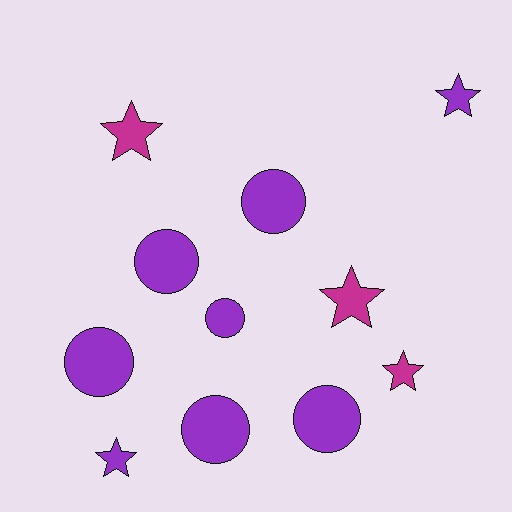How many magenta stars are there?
There are 3 magenta stars.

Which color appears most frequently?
Purple, with 8 objects.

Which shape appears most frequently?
Circle, with 6 objects.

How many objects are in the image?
There are 11 objects.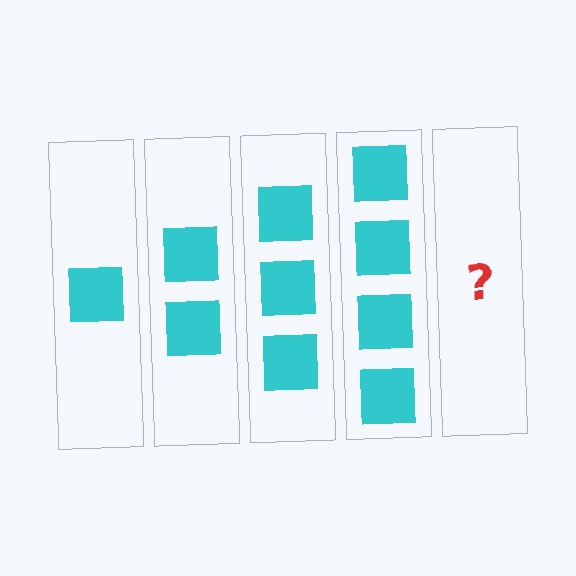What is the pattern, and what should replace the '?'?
The pattern is that each step adds one more square. The '?' should be 5 squares.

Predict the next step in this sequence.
The next step is 5 squares.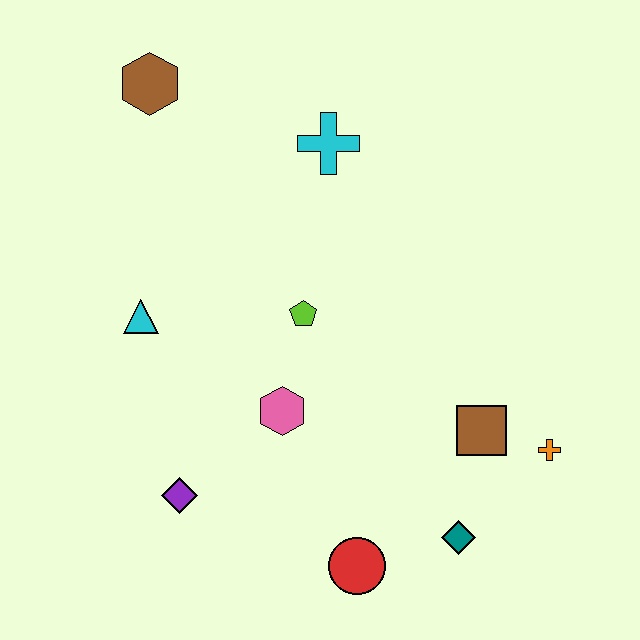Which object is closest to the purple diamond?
The pink hexagon is closest to the purple diamond.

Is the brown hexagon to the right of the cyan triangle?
Yes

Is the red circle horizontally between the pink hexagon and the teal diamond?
Yes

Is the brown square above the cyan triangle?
No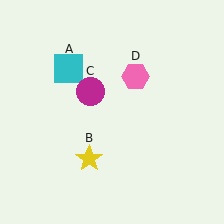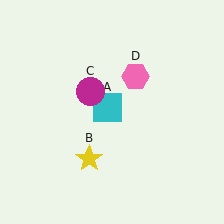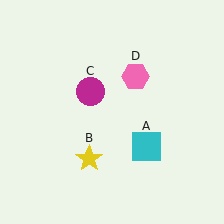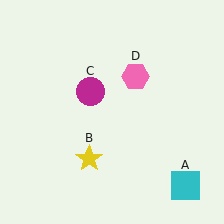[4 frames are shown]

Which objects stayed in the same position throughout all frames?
Yellow star (object B) and magenta circle (object C) and pink hexagon (object D) remained stationary.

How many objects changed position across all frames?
1 object changed position: cyan square (object A).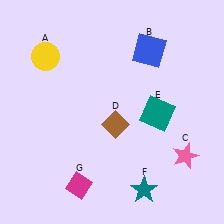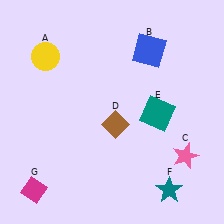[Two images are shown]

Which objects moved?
The objects that moved are: the teal star (F), the magenta diamond (G).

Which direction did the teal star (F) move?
The teal star (F) moved right.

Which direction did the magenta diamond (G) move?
The magenta diamond (G) moved left.